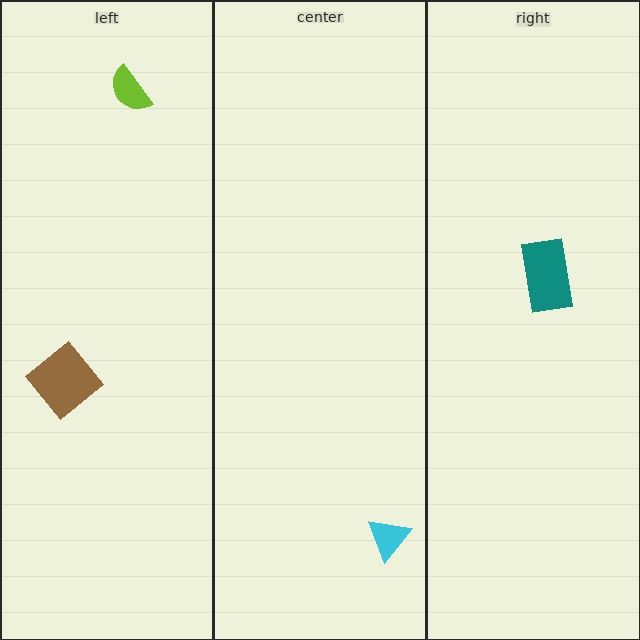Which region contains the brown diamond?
The left region.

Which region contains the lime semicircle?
The left region.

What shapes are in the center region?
The cyan triangle.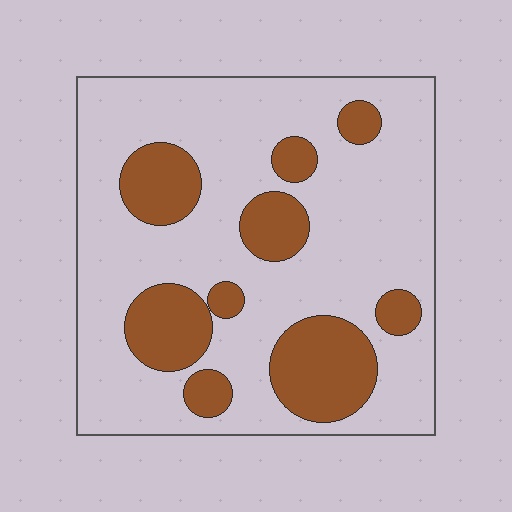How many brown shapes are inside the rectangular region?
9.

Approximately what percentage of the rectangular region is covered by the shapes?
Approximately 25%.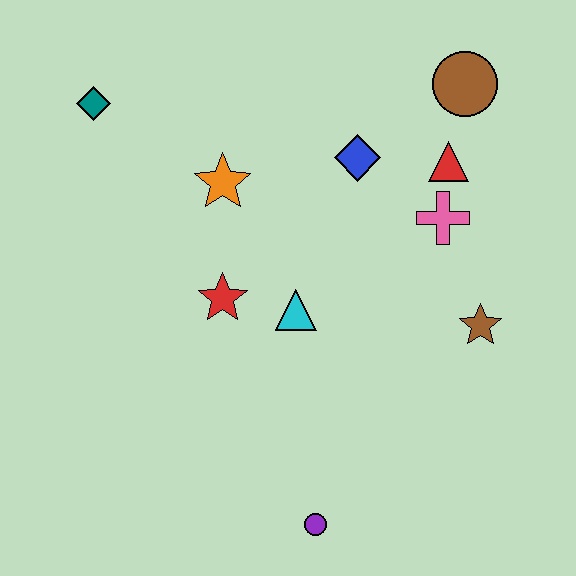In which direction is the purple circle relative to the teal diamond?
The purple circle is below the teal diamond.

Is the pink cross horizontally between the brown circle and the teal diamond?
Yes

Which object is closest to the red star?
The cyan triangle is closest to the red star.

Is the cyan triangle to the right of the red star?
Yes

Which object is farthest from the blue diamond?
The purple circle is farthest from the blue diamond.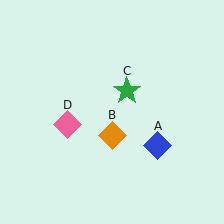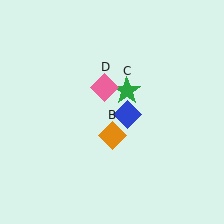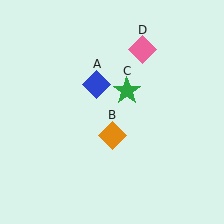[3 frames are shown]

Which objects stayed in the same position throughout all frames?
Orange diamond (object B) and green star (object C) remained stationary.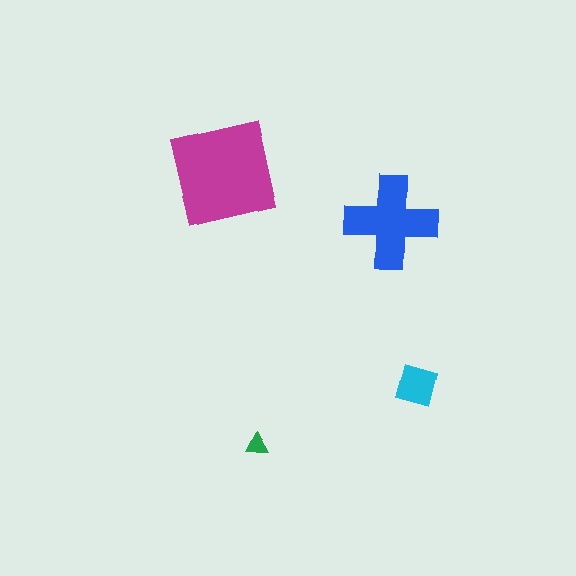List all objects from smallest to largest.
The green triangle, the cyan square, the blue cross, the magenta square.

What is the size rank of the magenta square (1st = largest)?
1st.